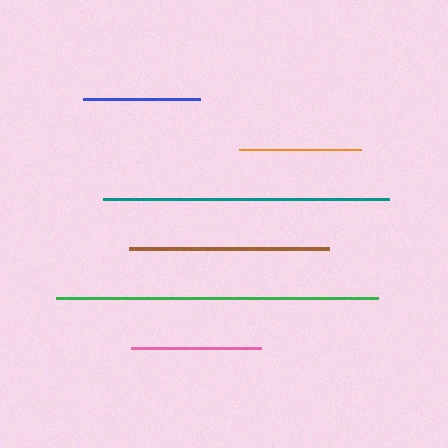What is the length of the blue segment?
The blue segment is approximately 117 pixels long.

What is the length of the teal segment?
The teal segment is approximately 286 pixels long.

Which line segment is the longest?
The green line is the longest at approximately 322 pixels.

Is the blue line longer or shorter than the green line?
The green line is longer than the blue line.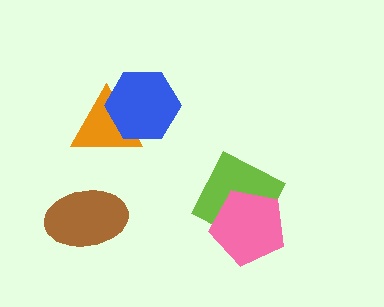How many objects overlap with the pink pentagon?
1 object overlaps with the pink pentagon.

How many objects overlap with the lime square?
1 object overlaps with the lime square.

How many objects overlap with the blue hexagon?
1 object overlaps with the blue hexagon.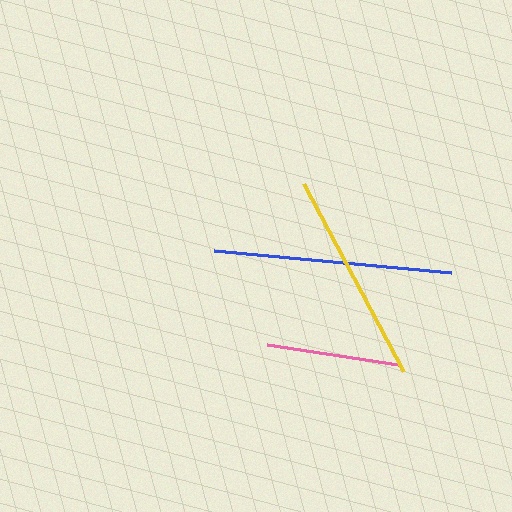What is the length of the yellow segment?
The yellow segment is approximately 213 pixels long.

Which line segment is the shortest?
The pink line is the shortest at approximately 133 pixels.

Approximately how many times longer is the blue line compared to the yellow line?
The blue line is approximately 1.1 times the length of the yellow line.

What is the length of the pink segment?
The pink segment is approximately 133 pixels long.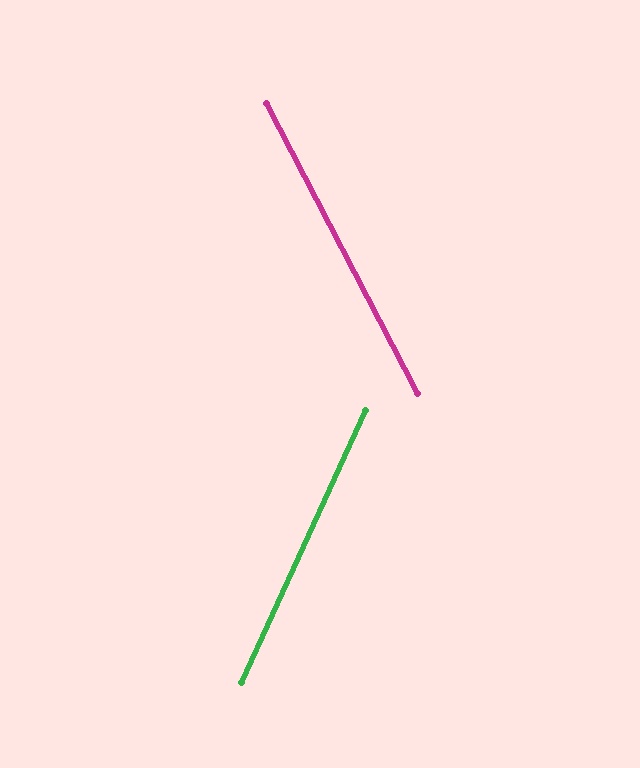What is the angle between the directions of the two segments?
Approximately 52 degrees.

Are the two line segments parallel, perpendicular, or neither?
Neither parallel nor perpendicular — they differ by about 52°.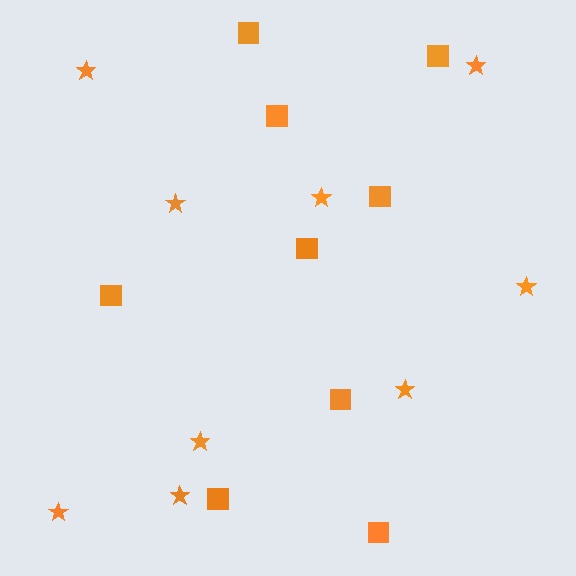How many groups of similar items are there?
There are 2 groups: one group of squares (9) and one group of stars (9).